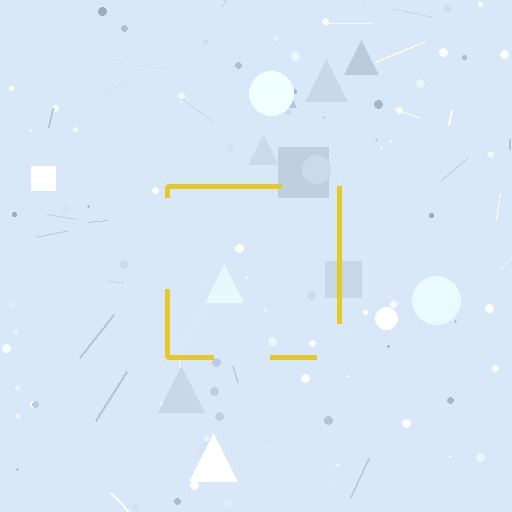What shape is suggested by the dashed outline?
The dashed outline suggests a square.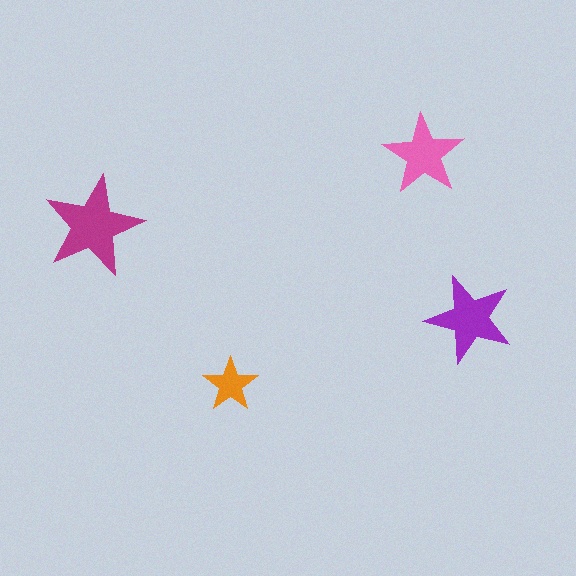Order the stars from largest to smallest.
the magenta one, the purple one, the pink one, the orange one.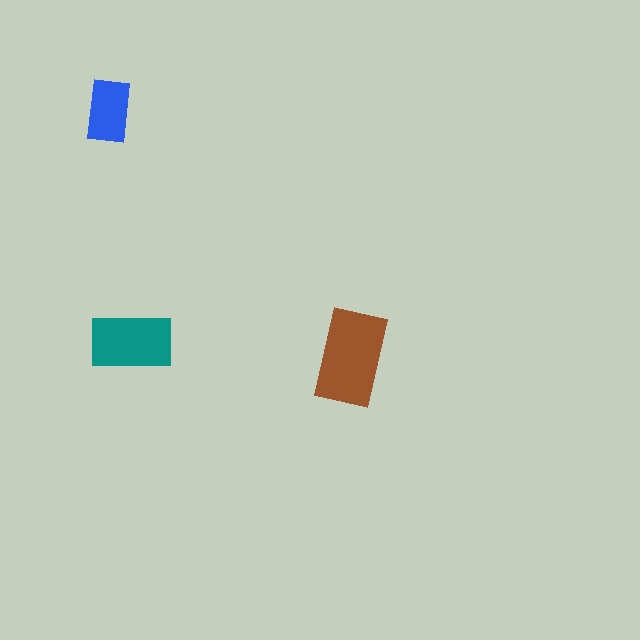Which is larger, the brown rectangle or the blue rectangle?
The brown one.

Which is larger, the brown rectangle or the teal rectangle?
The brown one.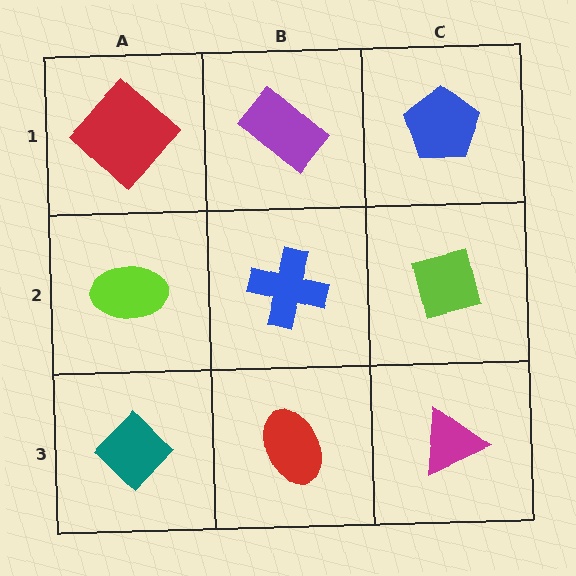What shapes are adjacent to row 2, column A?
A red diamond (row 1, column A), a teal diamond (row 3, column A), a blue cross (row 2, column B).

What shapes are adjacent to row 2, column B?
A purple rectangle (row 1, column B), a red ellipse (row 3, column B), a lime ellipse (row 2, column A), a lime square (row 2, column C).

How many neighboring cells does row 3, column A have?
2.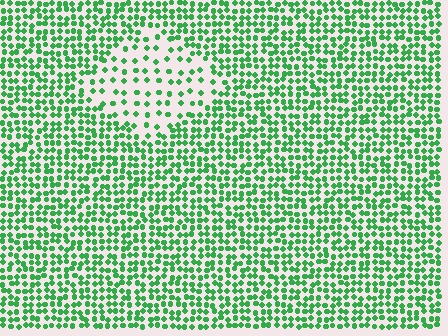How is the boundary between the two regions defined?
The boundary is defined by a change in element density (approximately 2.4x ratio). All elements are the same color, size, and shape.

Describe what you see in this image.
The image contains small green elements arranged at two different densities. A diamond-shaped region is visible where the elements are less densely packed than the surrounding area.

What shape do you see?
I see a diamond.